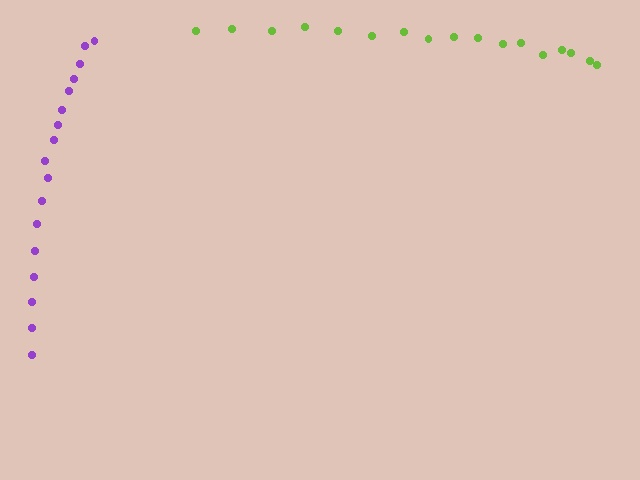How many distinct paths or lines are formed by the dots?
There are 2 distinct paths.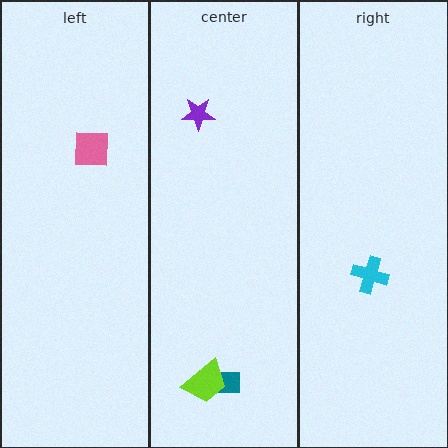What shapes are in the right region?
The cyan cross.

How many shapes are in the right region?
1.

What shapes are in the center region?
The teal rectangle, the purple star, the lime trapezoid.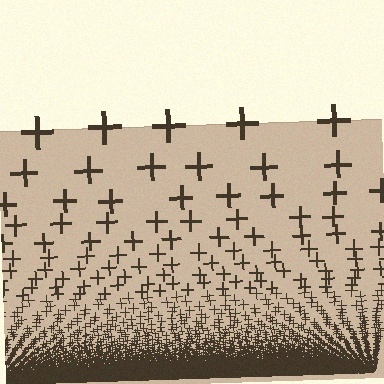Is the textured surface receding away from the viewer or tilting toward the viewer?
The surface appears to tilt toward the viewer. Texture elements get larger and sparser toward the top.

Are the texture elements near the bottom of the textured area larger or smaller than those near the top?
Smaller. The gradient is inverted — elements near the bottom are smaller and denser.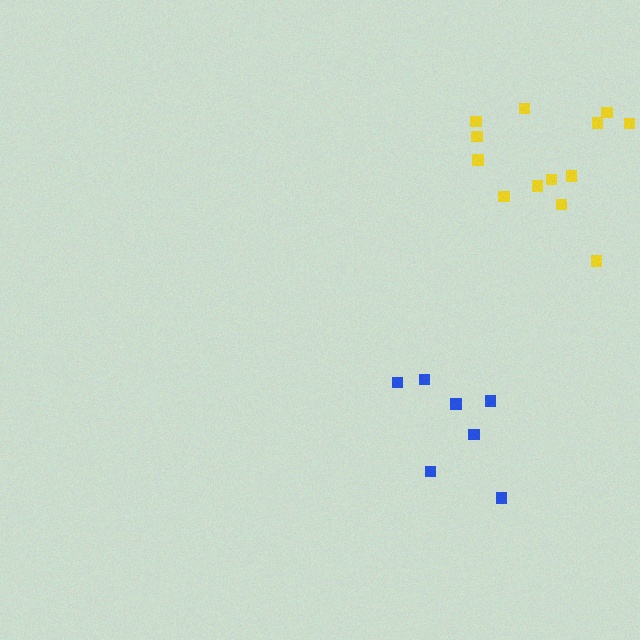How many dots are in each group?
Group 1: 7 dots, Group 2: 13 dots (20 total).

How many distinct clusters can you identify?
There are 2 distinct clusters.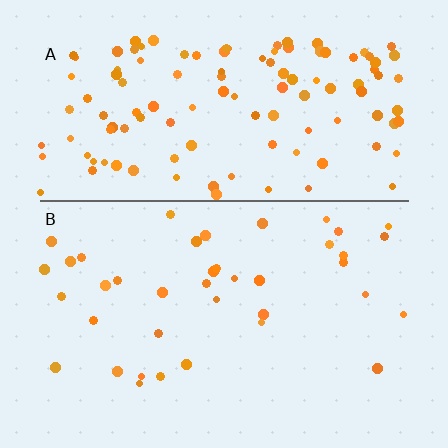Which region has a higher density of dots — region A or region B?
A (the top).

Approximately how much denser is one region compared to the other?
Approximately 3.1× — region A over region B.